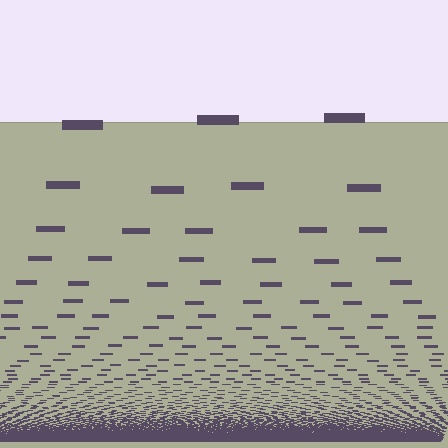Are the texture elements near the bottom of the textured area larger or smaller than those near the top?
Smaller. The gradient is inverted — elements near the bottom are smaller and denser.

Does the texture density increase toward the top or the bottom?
Density increases toward the bottom.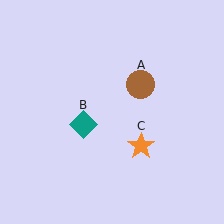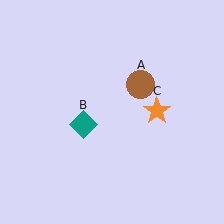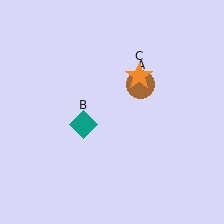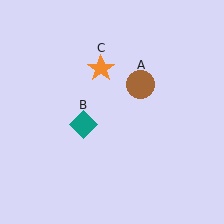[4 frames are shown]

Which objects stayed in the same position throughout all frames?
Brown circle (object A) and teal diamond (object B) remained stationary.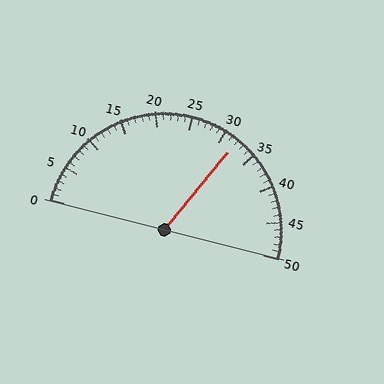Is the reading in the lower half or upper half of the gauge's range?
The reading is in the upper half of the range (0 to 50).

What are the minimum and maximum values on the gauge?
The gauge ranges from 0 to 50.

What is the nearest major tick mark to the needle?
The nearest major tick mark is 30.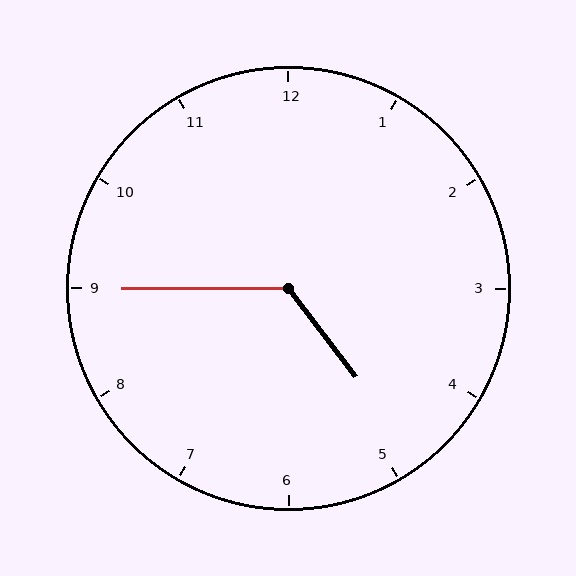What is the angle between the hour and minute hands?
Approximately 128 degrees.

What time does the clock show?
4:45.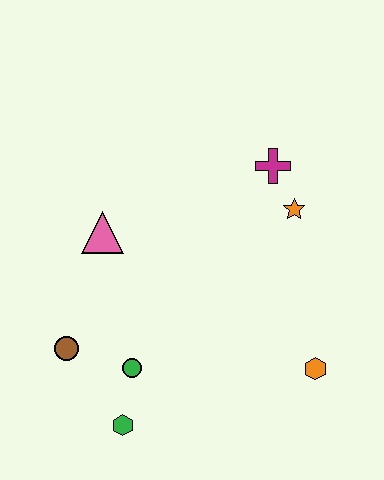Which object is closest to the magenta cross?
The orange star is closest to the magenta cross.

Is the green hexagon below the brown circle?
Yes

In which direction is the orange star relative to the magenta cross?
The orange star is below the magenta cross.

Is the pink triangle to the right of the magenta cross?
No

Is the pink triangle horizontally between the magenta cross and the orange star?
No